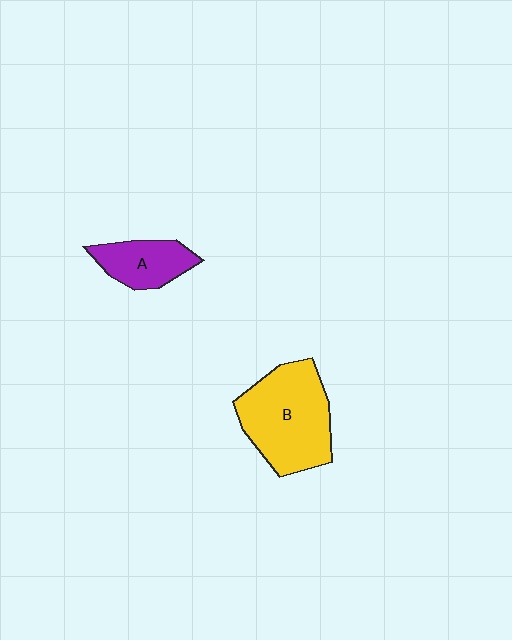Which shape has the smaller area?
Shape A (purple).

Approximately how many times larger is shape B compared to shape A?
Approximately 2.0 times.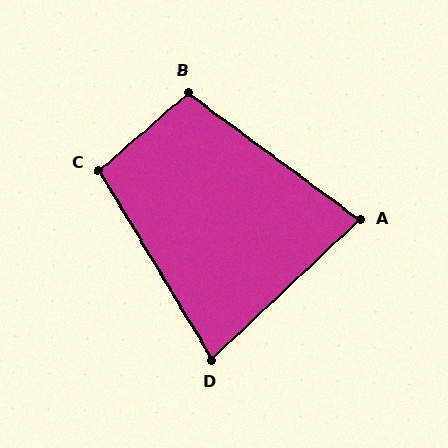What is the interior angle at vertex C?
Approximately 100 degrees (obtuse).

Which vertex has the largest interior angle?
B, at approximately 102 degrees.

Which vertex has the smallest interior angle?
D, at approximately 78 degrees.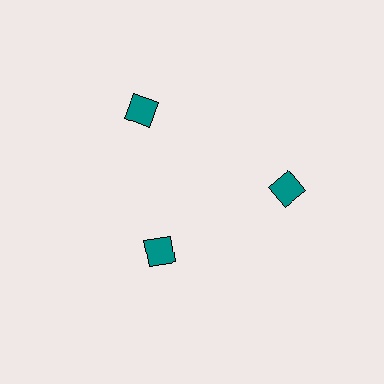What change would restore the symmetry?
The symmetry would be restored by moving it outward, back onto the ring so that all 3 squares sit at equal angles and equal distance from the center.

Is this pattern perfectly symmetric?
No. The 3 teal squares are arranged in a ring, but one element near the 7 o'clock position is pulled inward toward the center, breaking the 3-fold rotational symmetry.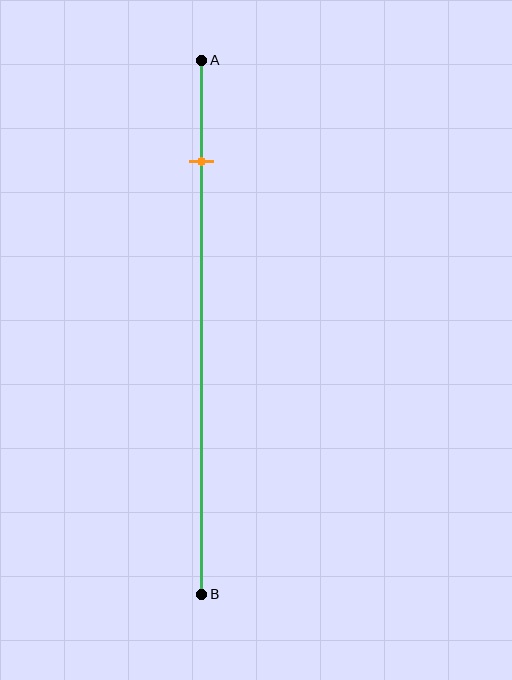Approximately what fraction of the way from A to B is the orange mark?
The orange mark is approximately 20% of the way from A to B.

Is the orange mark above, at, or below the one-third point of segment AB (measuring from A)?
The orange mark is above the one-third point of segment AB.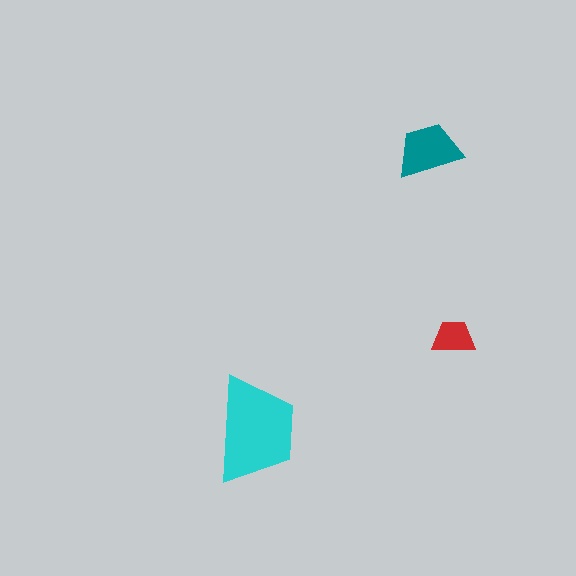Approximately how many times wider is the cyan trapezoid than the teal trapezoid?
About 1.5 times wider.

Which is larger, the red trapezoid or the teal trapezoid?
The teal one.